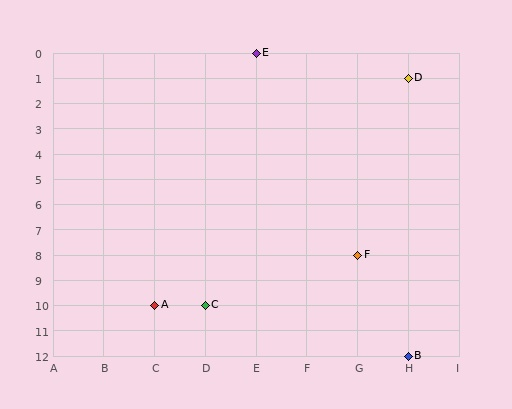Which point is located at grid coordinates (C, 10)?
Point A is at (C, 10).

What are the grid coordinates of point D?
Point D is at grid coordinates (H, 1).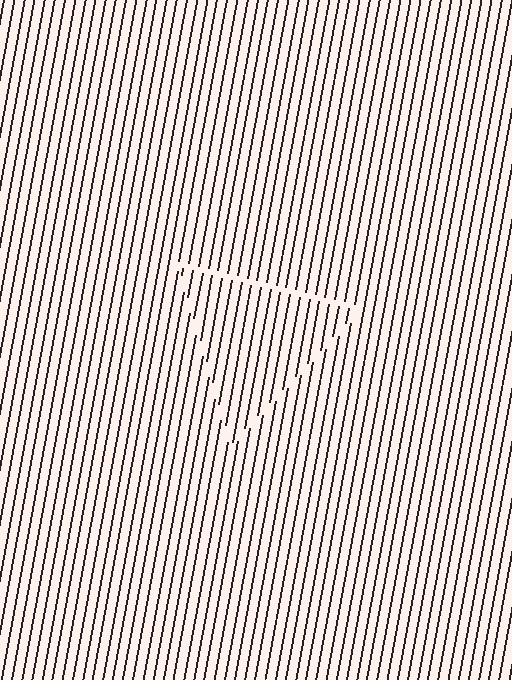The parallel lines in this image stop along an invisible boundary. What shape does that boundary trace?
An illusory triangle. The interior of the shape contains the same grating, shifted by half a period — the contour is defined by the phase discontinuity where line-ends from the inner and outer gratings abut.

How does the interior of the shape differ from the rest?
The interior of the shape contains the same grating, shifted by half a period — the contour is defined by the phase discontinuity where line-ends from the inner and outer gratings abut.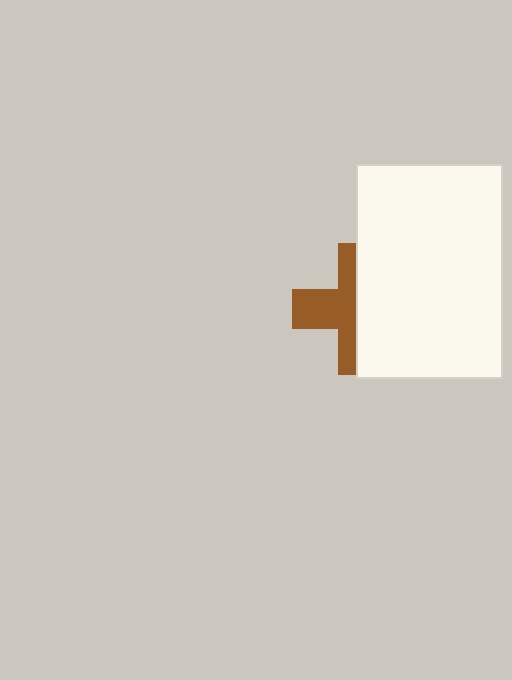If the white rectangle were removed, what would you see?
You would see the complete brown cross.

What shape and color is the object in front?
The object in front is a white rectangle.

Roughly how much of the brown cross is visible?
About half of it is visible (roughly 47%).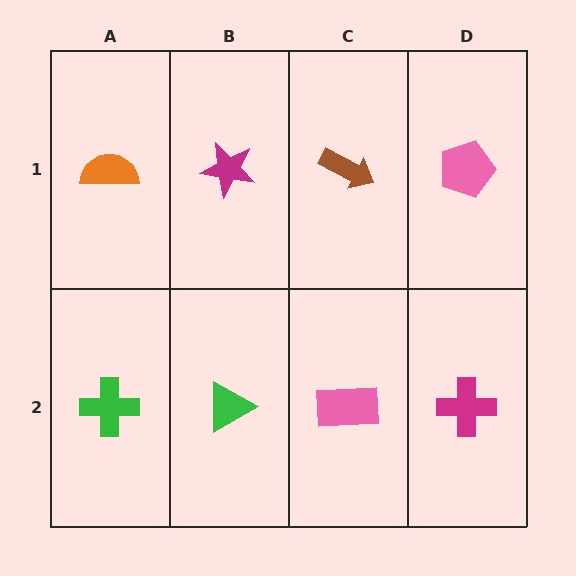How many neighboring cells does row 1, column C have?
3.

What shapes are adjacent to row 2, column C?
A brown arrow (row 1, column C), a green triangle (row 2, column B), a magenta cross (row 2, column D).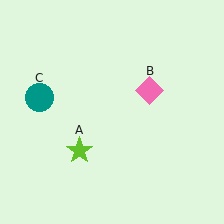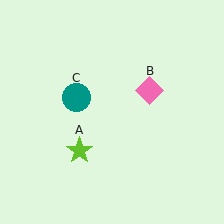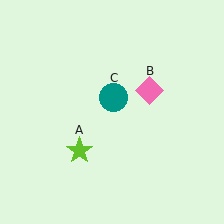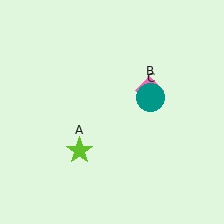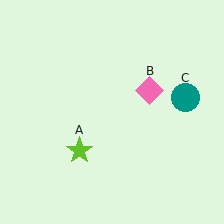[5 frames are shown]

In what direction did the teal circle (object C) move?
The teal circle (object C) moved right.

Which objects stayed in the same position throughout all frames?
Lime star (object A) and pink diamond (object B) remained stationary.